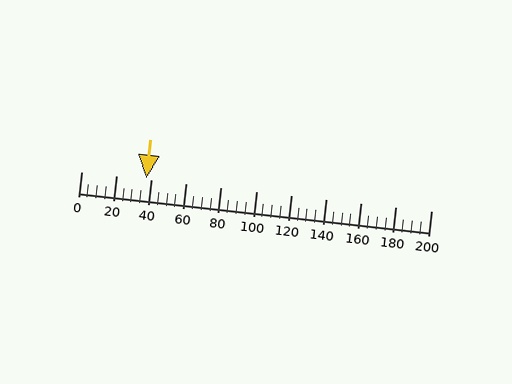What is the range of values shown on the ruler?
The ruler shows values from 0 to 200.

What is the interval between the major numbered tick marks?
The major tick marks are spaced 20 units apart.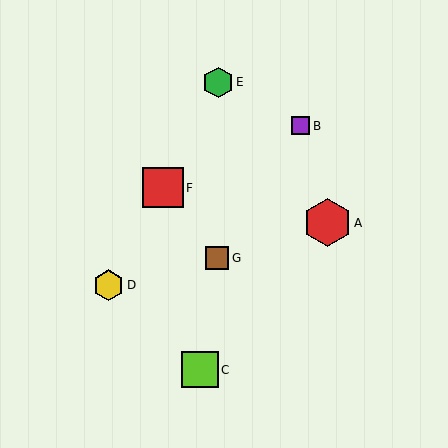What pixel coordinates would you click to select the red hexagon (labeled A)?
Click at (328, 223) to select the red hexagon A.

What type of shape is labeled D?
Shape D is a yellow hexagon.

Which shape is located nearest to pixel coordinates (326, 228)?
The red hexagon (labeled A) at (328, 223) is nearest to that location.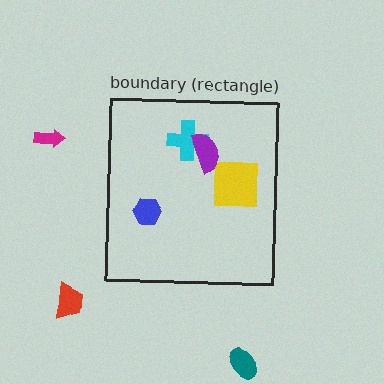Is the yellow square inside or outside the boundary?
Inside.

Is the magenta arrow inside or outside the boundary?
Outside.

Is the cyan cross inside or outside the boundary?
Inside.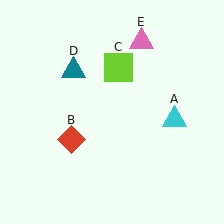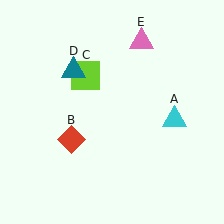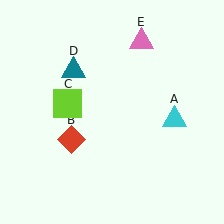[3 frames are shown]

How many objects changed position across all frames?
1 object changed position: lime square (object C).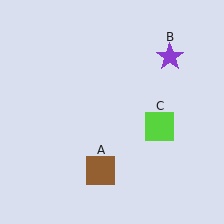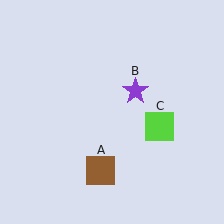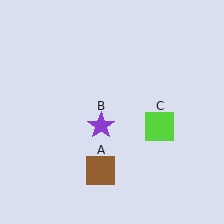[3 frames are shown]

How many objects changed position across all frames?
1 object changed position: purple star (object B).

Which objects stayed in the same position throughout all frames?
Brown square (object A) and lime square (object C) remained stationary.